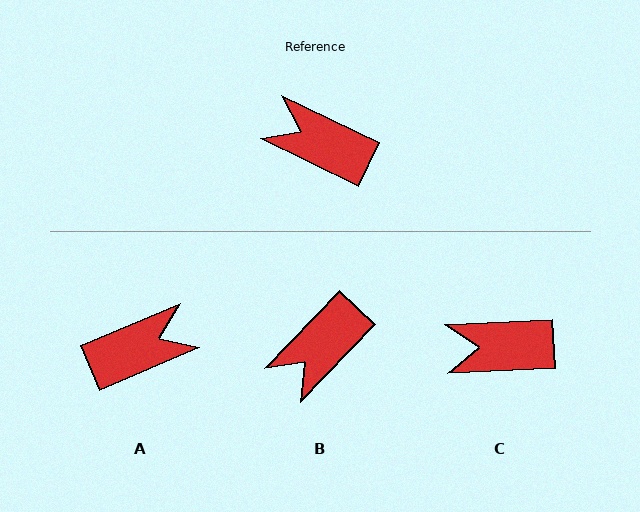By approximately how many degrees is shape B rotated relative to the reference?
Approximately 72 degrees counter-clockwise.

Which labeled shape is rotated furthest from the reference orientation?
A, about 131 degrees away.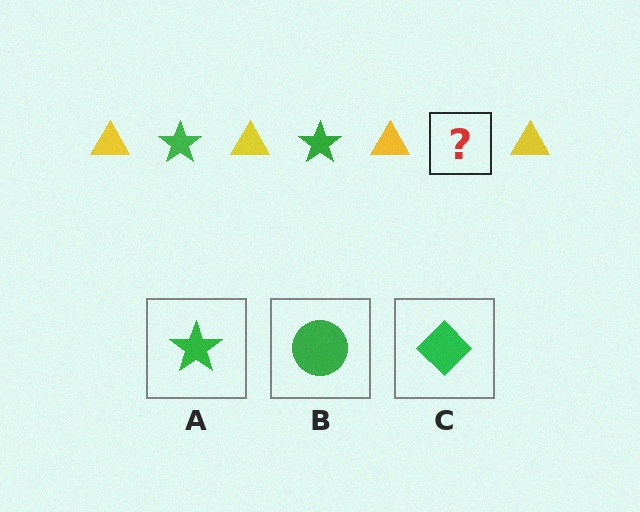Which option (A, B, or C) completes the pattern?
A.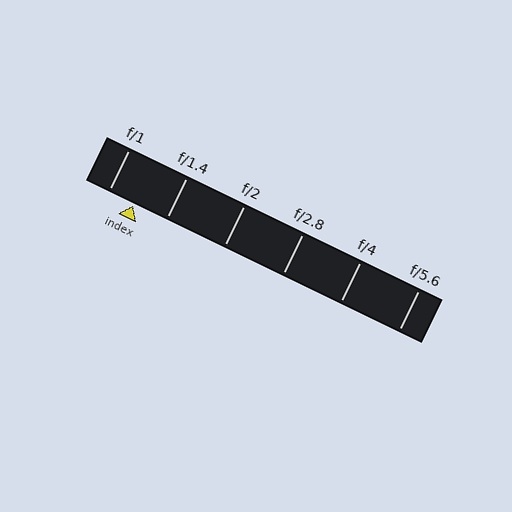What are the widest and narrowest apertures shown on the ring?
The widest aperture shown is f/1 and the narrowest is f/5.6.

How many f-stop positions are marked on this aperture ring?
There are 6 f-stop positions marked.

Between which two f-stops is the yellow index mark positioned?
The index mark is between f/1 and f/1.4.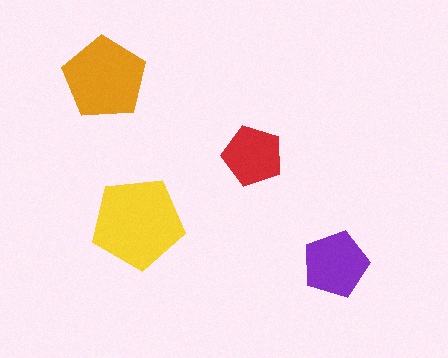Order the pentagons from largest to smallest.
the yellow one, the orange one, the purple one, the red one.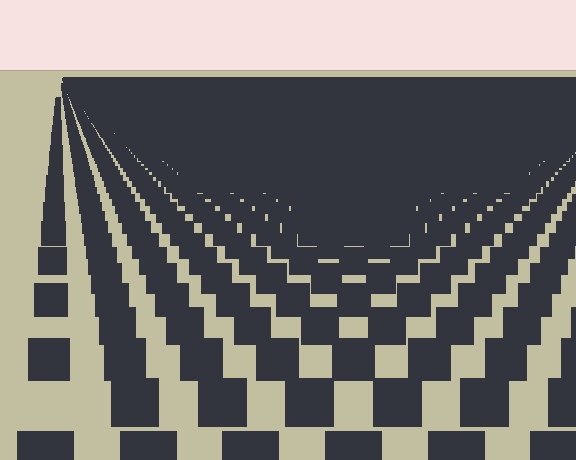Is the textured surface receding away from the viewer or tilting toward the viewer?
The surface is receding away from the viewer. Texture elements get smaller and denser toward the top.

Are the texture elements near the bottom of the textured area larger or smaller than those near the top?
Larger. Near the bottom, elements are closer to the viewer and appear at a bigger on-screen size.